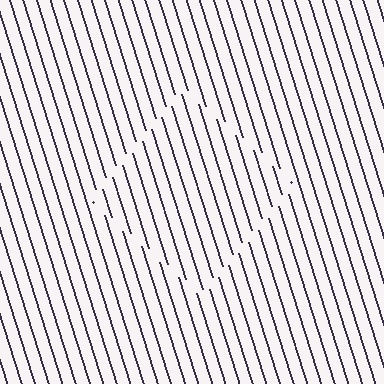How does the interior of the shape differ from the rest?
The interior of the shape contains the same grating, shifted by half a period — the contour is defined by the phase discontinuity where line-ends from the inner and outer gratings abut.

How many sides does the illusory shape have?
4 sides — the line-ends trace a square.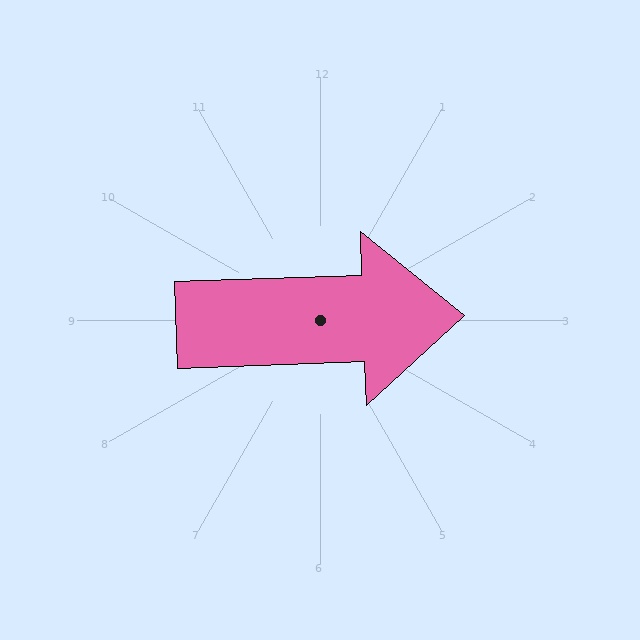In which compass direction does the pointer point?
East.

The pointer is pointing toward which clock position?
Roughly 3 o'clock.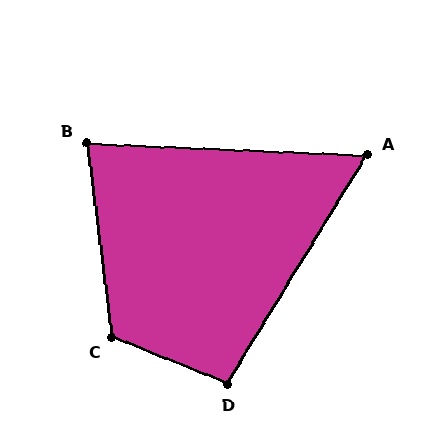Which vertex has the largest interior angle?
C, at approximately 119 degrees.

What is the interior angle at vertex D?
Approximately 100 degrees (obtuse).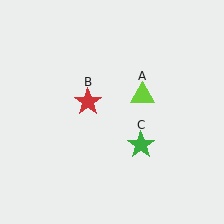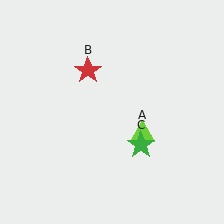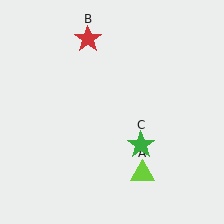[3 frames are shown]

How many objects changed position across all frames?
2 objects changed position: lime triangle (object A), red star (object B).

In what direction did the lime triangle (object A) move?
The lime triangle (object A) moved down.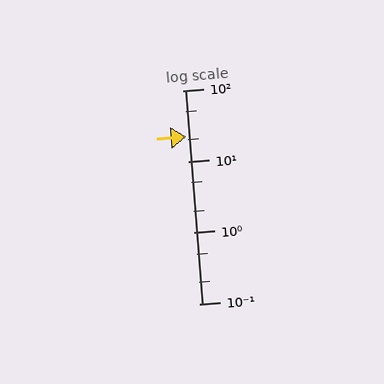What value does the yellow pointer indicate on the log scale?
The pointer indicates approximately 22.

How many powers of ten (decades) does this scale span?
The scale spans 3 decades, from 0.1 to 100.